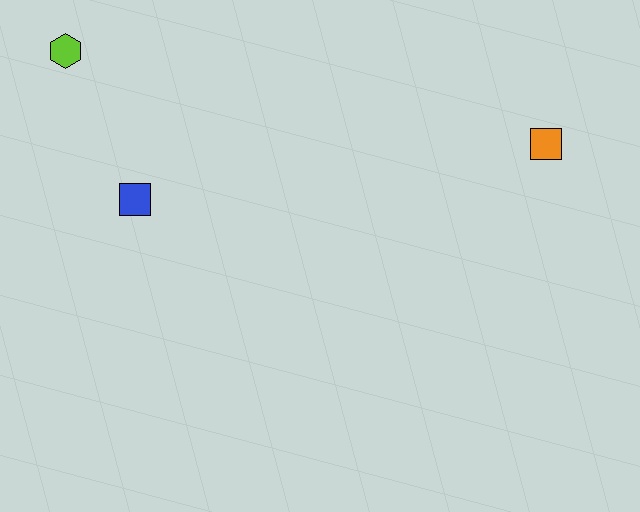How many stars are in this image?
There are no stars.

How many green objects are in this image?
There are no green objects.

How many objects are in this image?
There are 3 objects.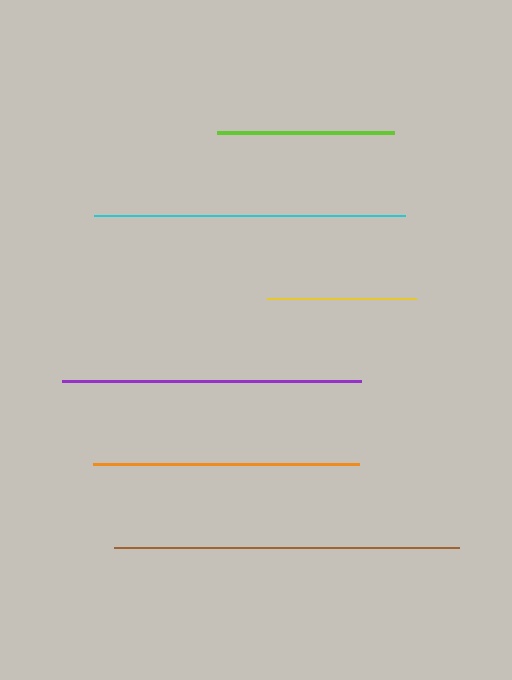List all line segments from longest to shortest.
From longest to shortest: brown, cyan, purple, orange, lime, yellow.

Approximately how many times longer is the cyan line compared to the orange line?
The cyan line is approximately 1.2 times the length of the orange line.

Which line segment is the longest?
The brown line is the longest at approximately 344 pixels.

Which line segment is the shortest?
The yellow line is the shortest at approximately 149 pixels.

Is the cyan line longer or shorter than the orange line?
The cyan line is longer than the orange line.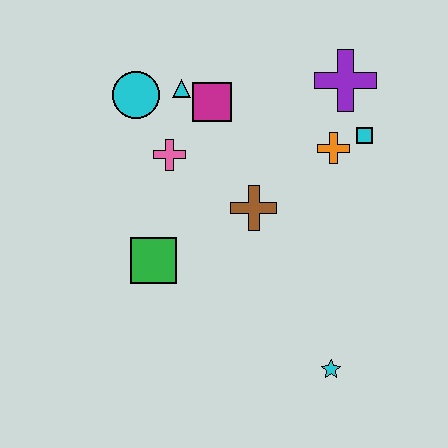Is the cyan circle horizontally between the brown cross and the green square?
No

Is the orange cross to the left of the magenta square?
No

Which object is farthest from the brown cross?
The cyan star is farthest from the brown cross.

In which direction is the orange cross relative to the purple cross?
The orange cross is below the purple cross.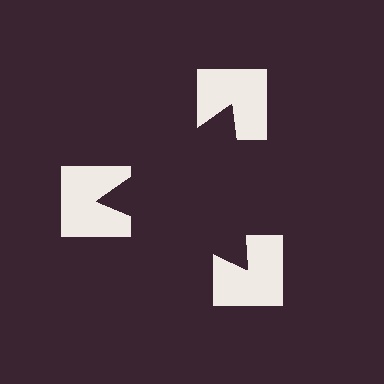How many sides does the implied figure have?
3 sides.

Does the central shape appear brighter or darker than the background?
It typically appears slightly darker than the background, even though no actual brightness change is drawn.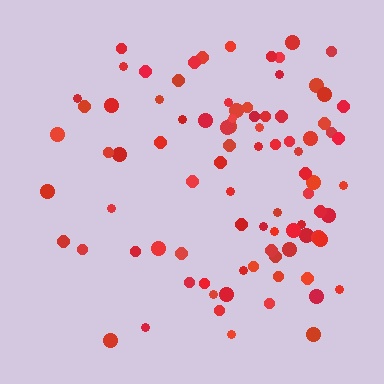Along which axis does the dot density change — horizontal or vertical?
Horizontal.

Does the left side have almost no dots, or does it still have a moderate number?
Still a moderate number, just noticeably fewer than the right.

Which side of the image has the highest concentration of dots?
The right.